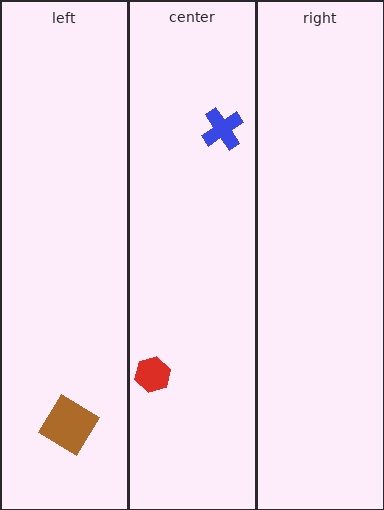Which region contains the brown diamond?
The left region.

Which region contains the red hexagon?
The center region.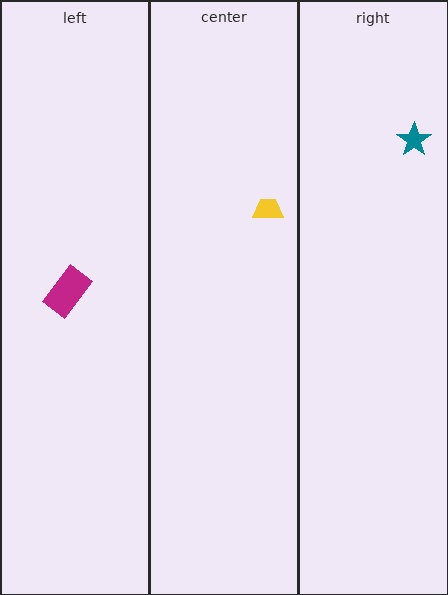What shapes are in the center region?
The yellow trapezoid.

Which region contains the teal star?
The right region.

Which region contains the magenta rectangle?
The left region.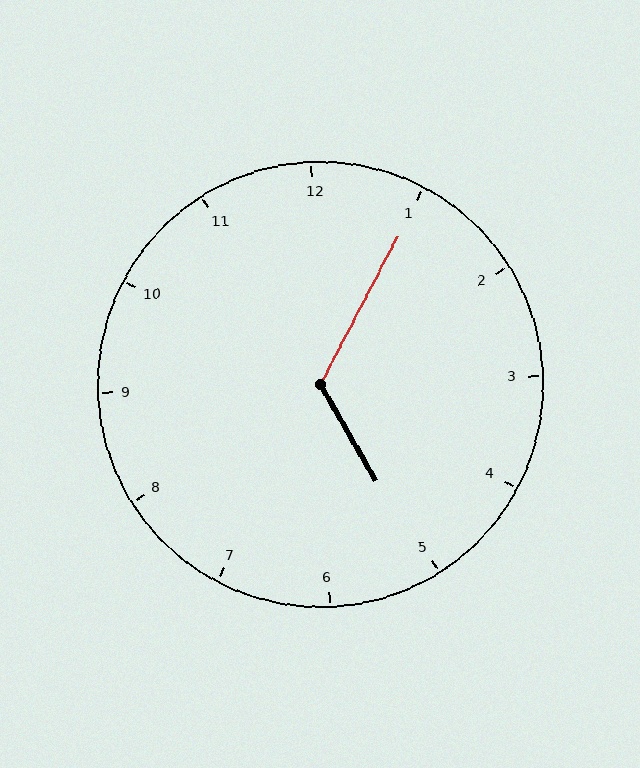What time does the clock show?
5:05.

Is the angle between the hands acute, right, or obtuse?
It is obtuse.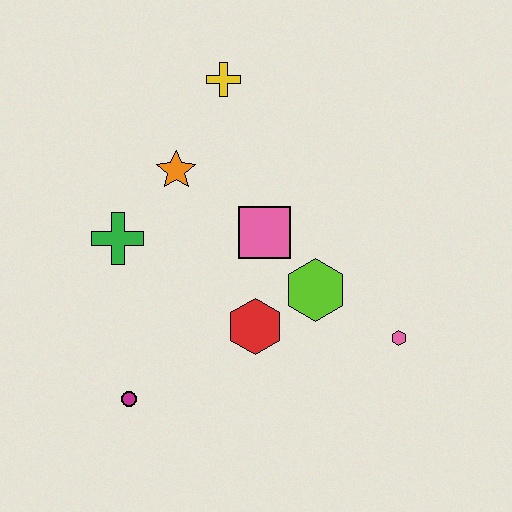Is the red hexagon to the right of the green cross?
Yes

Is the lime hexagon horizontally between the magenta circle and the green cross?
No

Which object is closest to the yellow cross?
The orange star is closest to the yellow cross.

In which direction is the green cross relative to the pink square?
The green cross is to the left of the pink square.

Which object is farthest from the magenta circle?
The yellow cross is farthest from the magenta circle.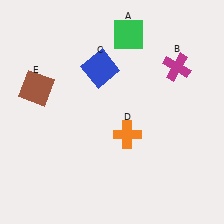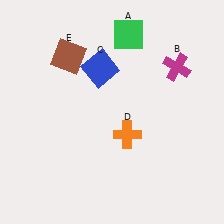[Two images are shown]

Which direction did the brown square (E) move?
The brown square (E) moved right.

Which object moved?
The brown square (E) moved right.